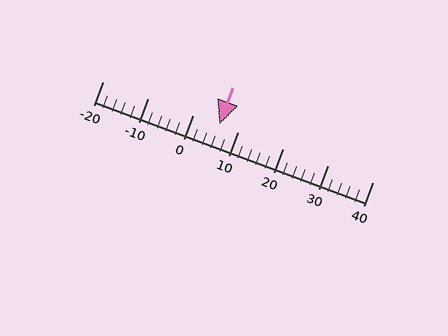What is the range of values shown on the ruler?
The ruler shows values from -20 to 40.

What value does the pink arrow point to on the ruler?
The pink arrow points to approximately 6.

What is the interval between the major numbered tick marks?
The major tick marks are spaced 10 units apart.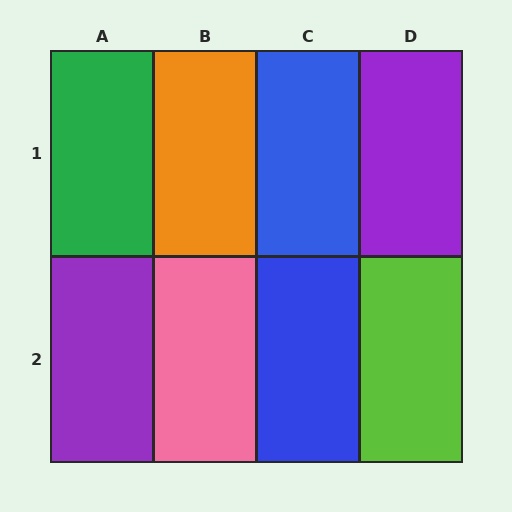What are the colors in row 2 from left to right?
Purple, pink, blue, lime.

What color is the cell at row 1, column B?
Orange.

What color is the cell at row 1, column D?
Purple.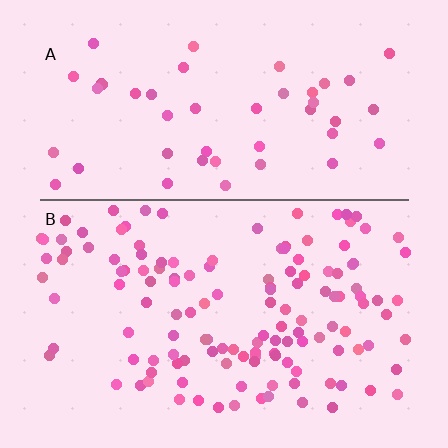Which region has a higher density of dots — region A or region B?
B (the bottom).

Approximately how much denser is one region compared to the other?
Approximately 2.8× — region B over region A.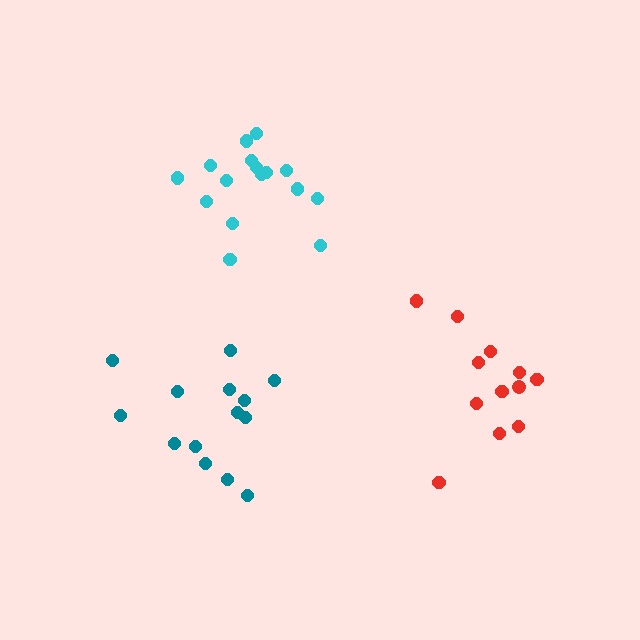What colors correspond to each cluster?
The clusters are colored: teal, cyan, red.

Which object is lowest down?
The teal cluster is bottommost.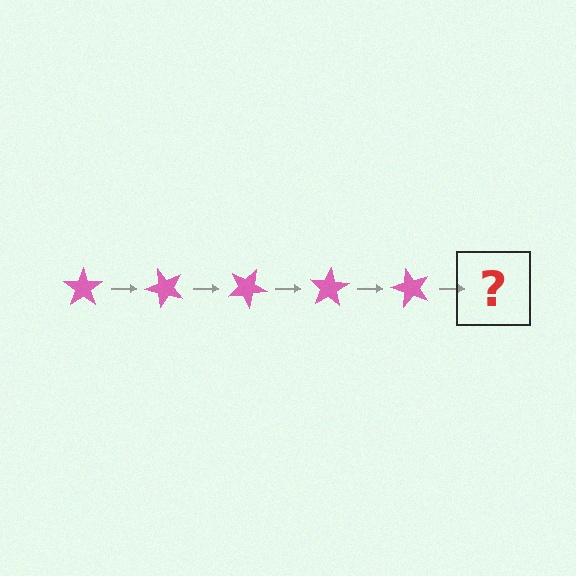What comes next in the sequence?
The next element should be a pink star rotated 250 degrees.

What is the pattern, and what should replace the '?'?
The pattern is that the star rotates 50 degrees each step. The '?' should be a pink star rotated 250 degrees.